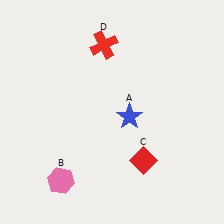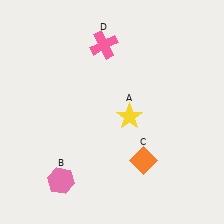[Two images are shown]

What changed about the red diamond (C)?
In Image 1, C is red. In Image 2, it changed to orange.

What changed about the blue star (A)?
In Image 1, A is blue. In Image 2, it changed to yellow.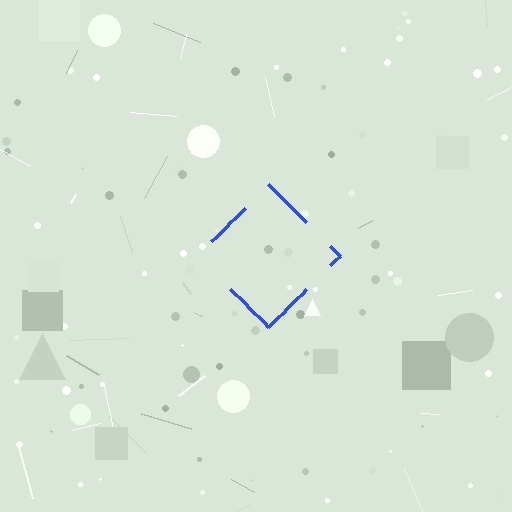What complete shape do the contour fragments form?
The contour fragments form a diamond.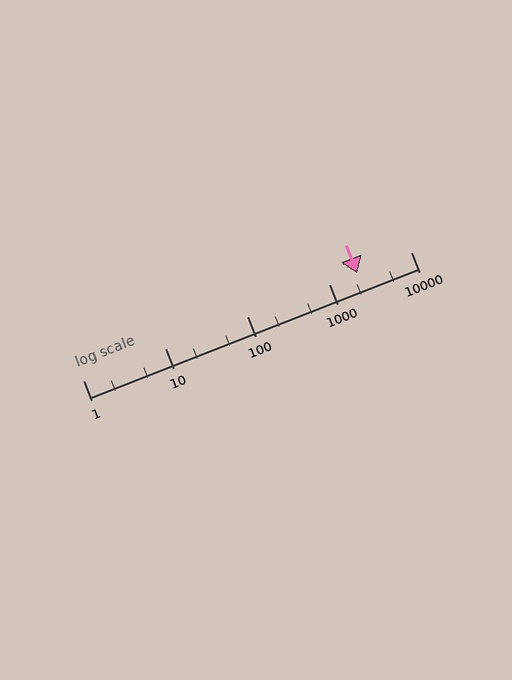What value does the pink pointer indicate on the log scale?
The pointer indicates approximately 2200.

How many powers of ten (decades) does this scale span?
The scale spans 4 decades, from 1 to 10000.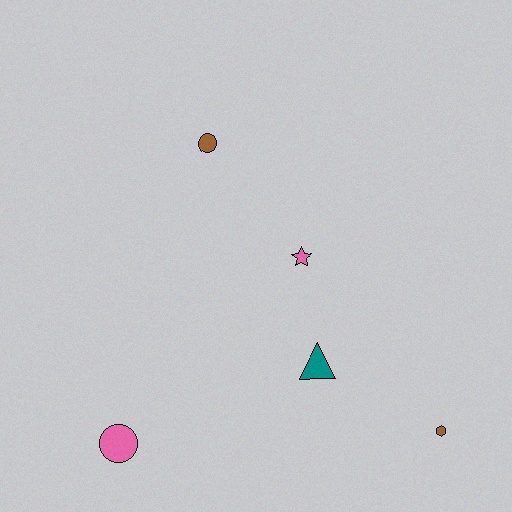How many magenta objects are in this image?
There are no magenta objects.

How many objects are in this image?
There are 5 objects.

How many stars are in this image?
There is 1 star.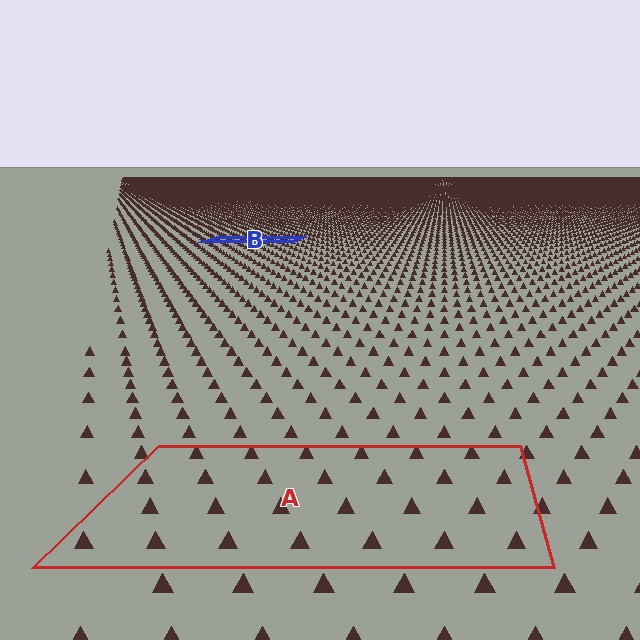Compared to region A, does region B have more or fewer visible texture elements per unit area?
Region B has more texture elements per unit area — they are packed more densely because it is farther away.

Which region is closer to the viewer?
Region A is closer. The texture elements there are larger and more spread out.